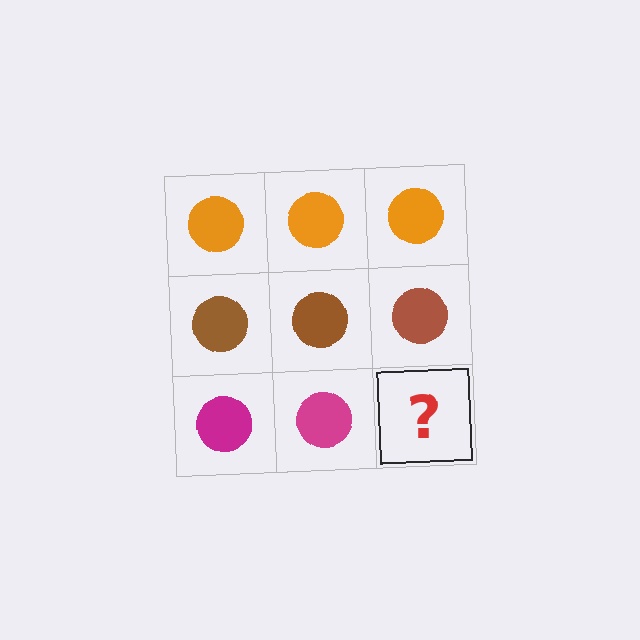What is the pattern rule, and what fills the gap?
The rule is that each row has a consistent color. The gap should be filled with a magenta circle.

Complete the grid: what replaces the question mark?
The question mark should be replaced with a magenta circle.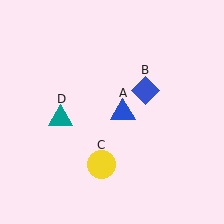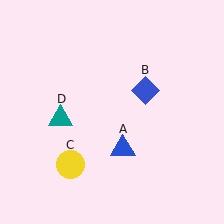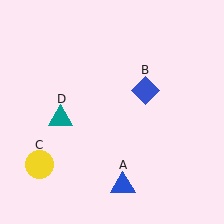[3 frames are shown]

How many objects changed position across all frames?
2 objects changed position: blue triangle (object A), yellow circle (object C).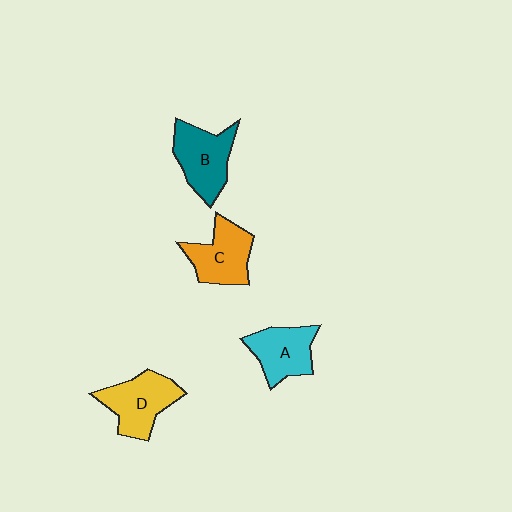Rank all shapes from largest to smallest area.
From largest to smallest: D (yellow), B (teal), C (orange), A (cyan).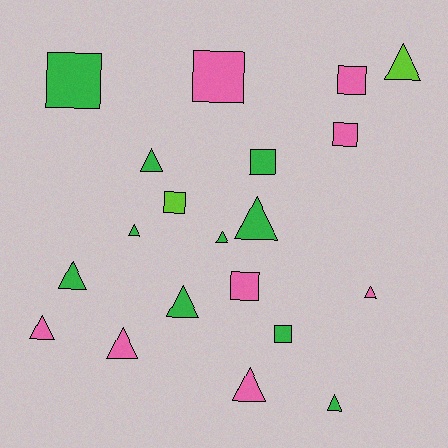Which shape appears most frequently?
Triangle, with 12 objects.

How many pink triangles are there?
There are 4 pink triangles.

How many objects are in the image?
There are 20 objects.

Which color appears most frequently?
Green, with 10 objects.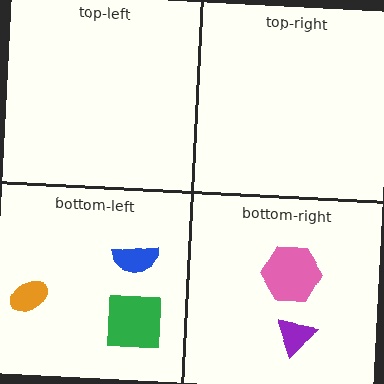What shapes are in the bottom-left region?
The orange ellipse, the blue semicircle, the green square.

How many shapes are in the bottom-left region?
3.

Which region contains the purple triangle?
The bottom-right region.